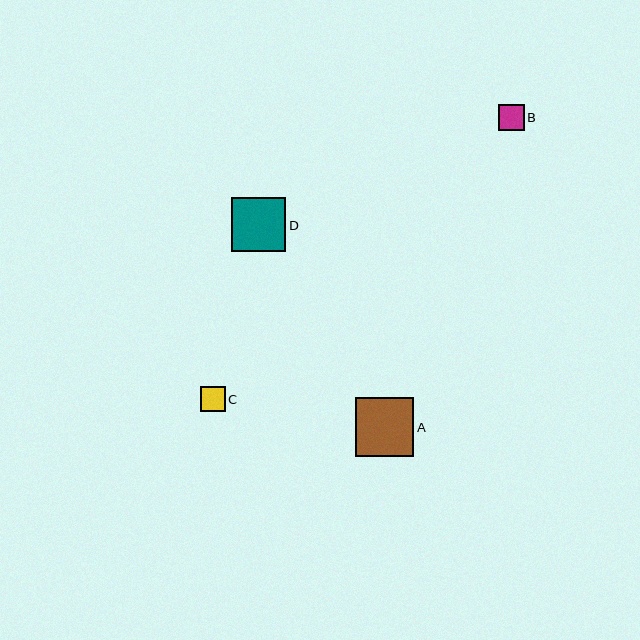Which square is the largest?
Square A is the largest with a size of approximately 59 pixels.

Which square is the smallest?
Square C is the smallest with a size of approximately 25 pixels.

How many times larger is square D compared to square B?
Square D is approximately 2.1 times the size of square B.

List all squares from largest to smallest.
From largest to smallest: A, D, B, C.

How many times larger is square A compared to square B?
Square A is approximately 2.3 times the size of square B.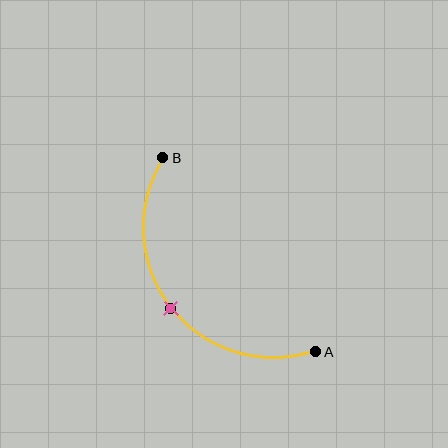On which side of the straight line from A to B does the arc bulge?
The arc bulges below and to the left of the straight line connecting A and B.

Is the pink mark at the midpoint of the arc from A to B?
Yes. The pink mark lies on the arc at equal arc-length from both A and B — it is the arc midpoint.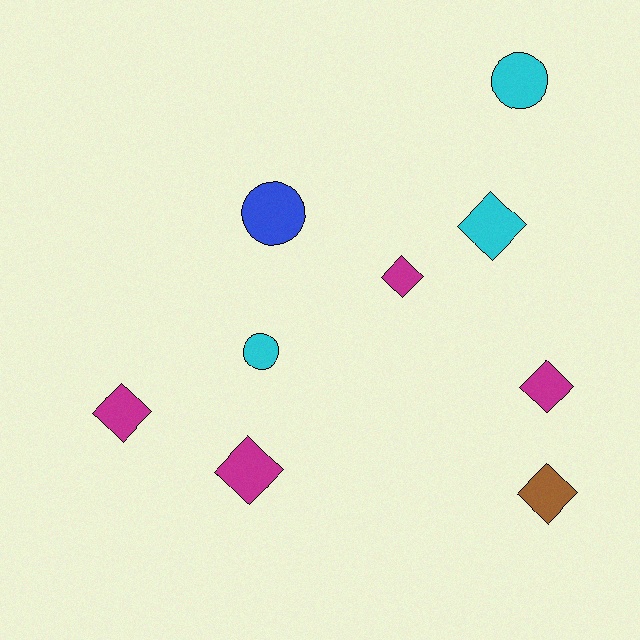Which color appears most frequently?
Magenta, with 4 objects.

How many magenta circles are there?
There are no magenta circles.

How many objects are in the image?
There are 9 objects.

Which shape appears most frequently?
Diamond, with 6 objects.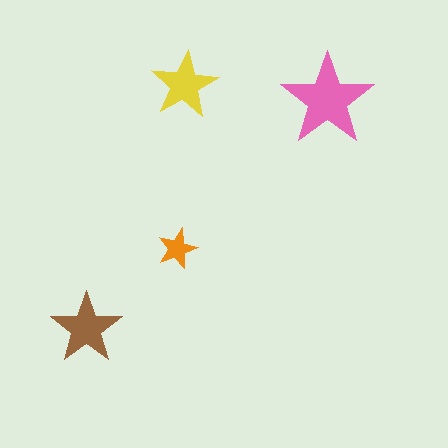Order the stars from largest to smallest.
the pink one, the brown one, the yellow one, the orange one.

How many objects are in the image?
There are 4 objects in the image.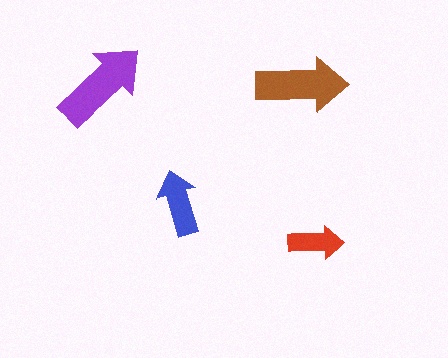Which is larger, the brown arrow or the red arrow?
The brown one.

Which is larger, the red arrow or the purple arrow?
The purple one.